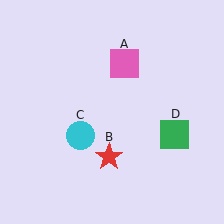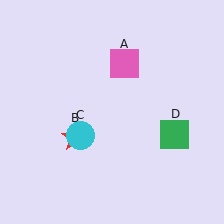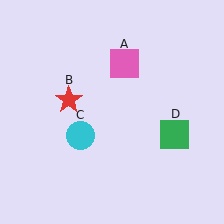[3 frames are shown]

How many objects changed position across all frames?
1 object changed position: red star (object B).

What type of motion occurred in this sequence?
The red star (object B) rotated clockwise around the center of the scene.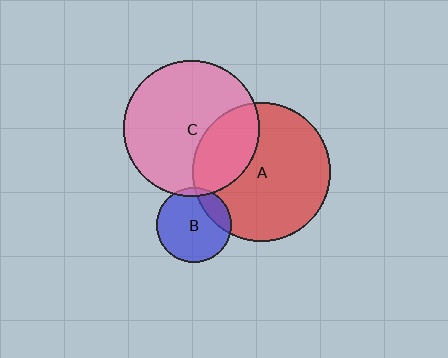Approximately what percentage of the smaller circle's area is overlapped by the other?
Approximately 30%.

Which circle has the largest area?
Circle A (red).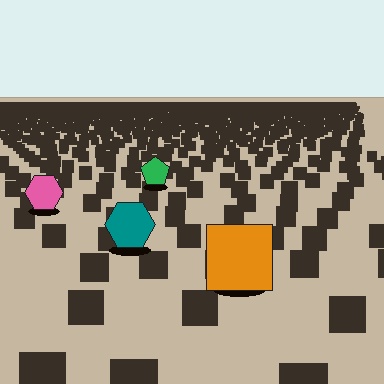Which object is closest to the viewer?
The orange square is closest. The texture marks near it are larger and more spread out.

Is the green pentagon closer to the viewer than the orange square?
No. The orange square is closer — you can tell from the texture gradient: the ground texture is coarser near it.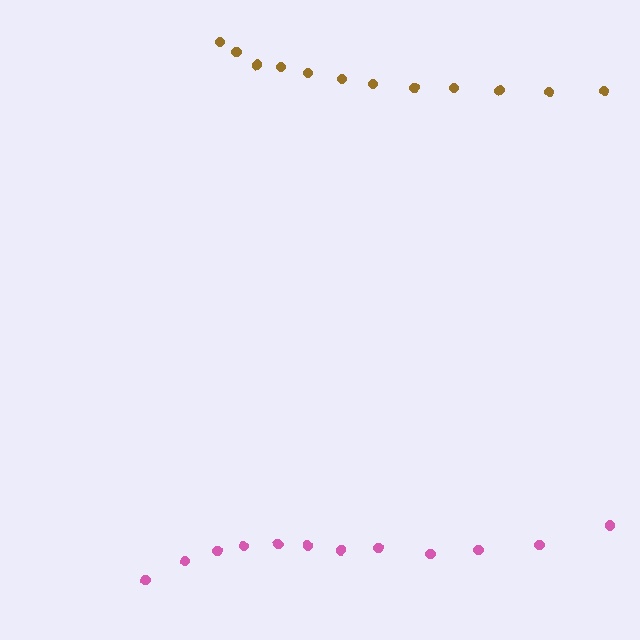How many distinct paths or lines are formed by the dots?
There are 2 distinct paths.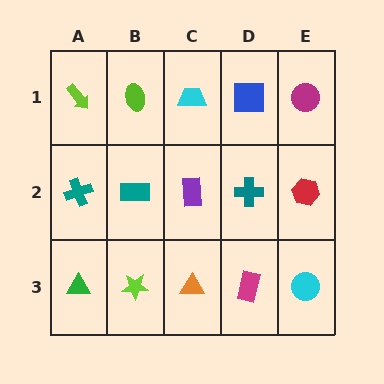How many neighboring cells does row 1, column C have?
3.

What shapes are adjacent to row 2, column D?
A blue square (row 1, column D), a magenta rectangle (row 3, column D), a purple rectangle (row 2, column C), a red hexagon (row 2, column E).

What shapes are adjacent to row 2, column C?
A cyan trapezoid (row 1, column C), an orange triangle (row 3, column C), a teal rectangle (row 2, column B), a teal cross (row 2, column D).